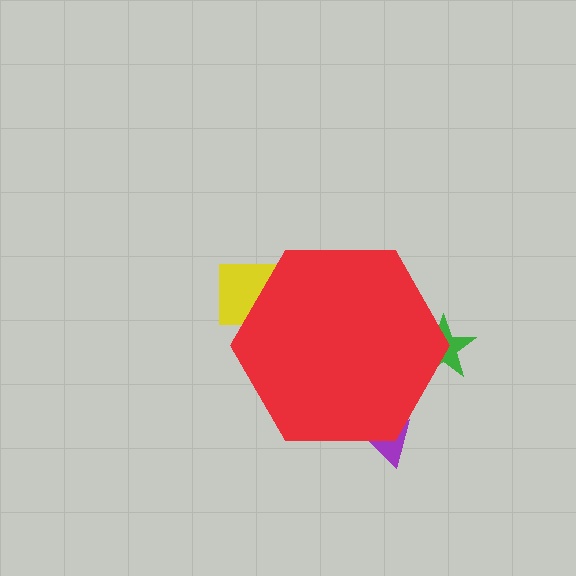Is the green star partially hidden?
Yes, the green star is partially hidden behind the red hexagon.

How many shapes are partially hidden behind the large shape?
3 shapes are partially hidden.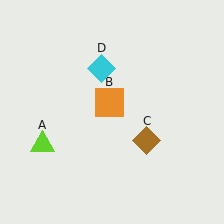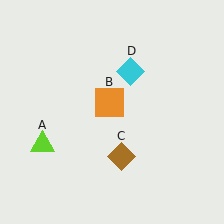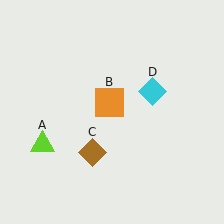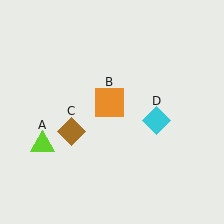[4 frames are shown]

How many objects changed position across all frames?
2 objects changed position: brown diamond (object C), cyan diamond (object D).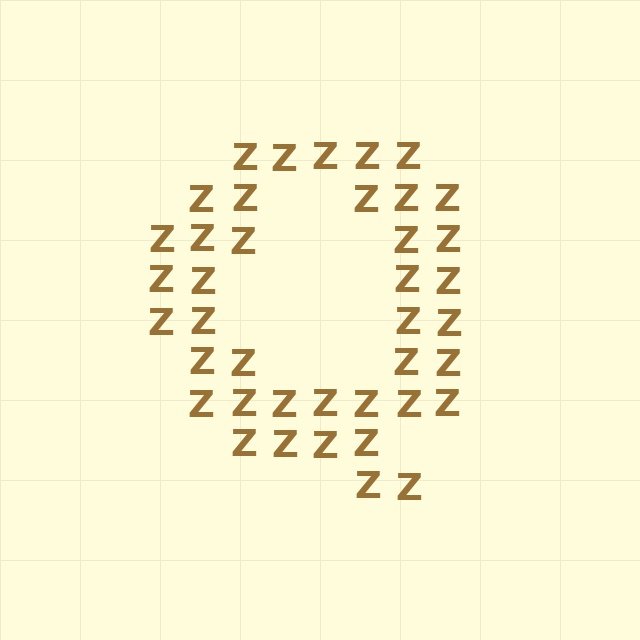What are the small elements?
The small elements are letter Z's.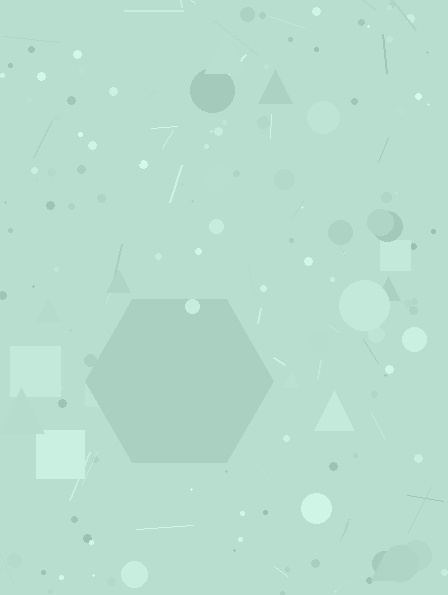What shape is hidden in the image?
A hexagon is hidden in the image.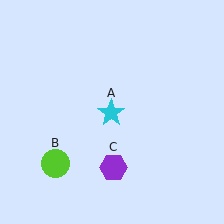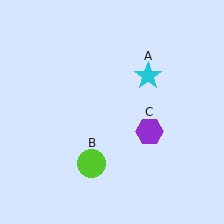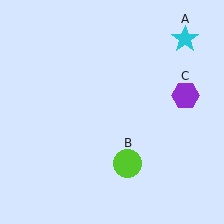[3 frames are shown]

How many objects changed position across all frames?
3 objects changed position: cyan star (object A), lime circle (object B), purple hexagon (object C).